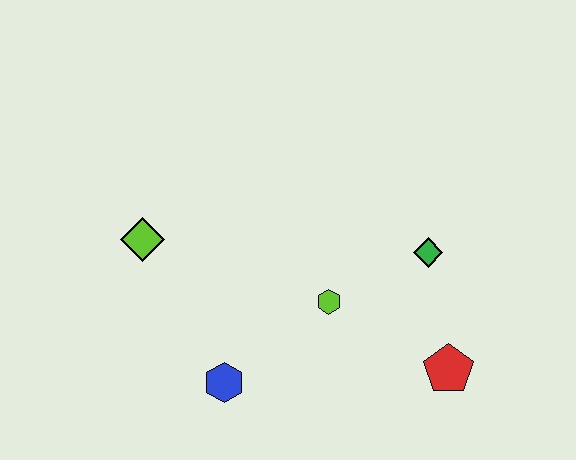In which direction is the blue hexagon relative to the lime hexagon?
The blue hexagon is to the left of the lime hexagon.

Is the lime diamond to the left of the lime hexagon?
Yes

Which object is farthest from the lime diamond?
The red pentagon is farthest from the lime diamond.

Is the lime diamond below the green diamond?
No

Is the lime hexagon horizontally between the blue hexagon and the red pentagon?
Yes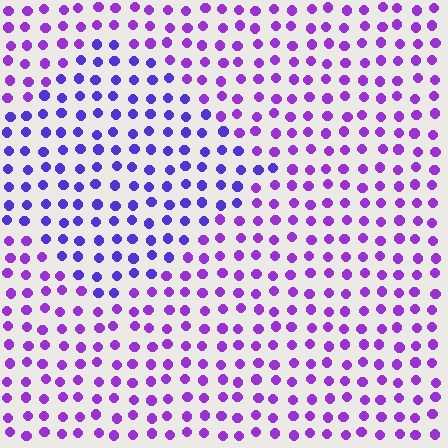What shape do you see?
I see a diamond.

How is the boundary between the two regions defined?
The boundary is defined purely by a slight shift in hue (about 26 degrees). Spacing, size, and orientation are identical on both sides.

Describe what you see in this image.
The image is filled with small purple elements in a uniform arrangement. A diamond-shaped region is visible where the elements are tinted to a slightly different hue, forming a subtle color boundary.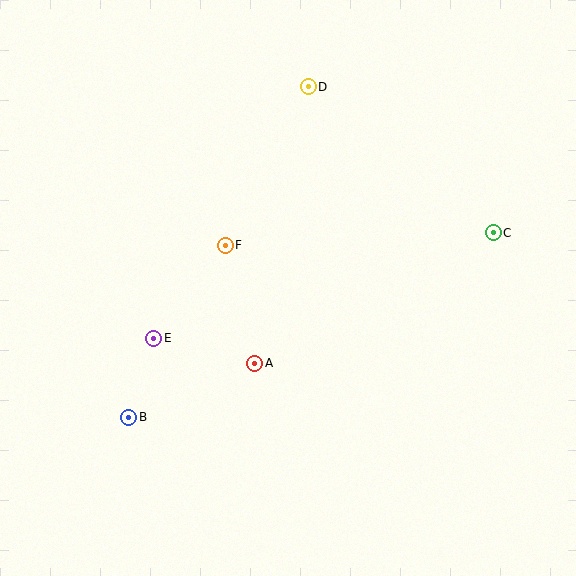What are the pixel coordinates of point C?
Point C is at (493, 233).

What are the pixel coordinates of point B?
Point B is at (129, 417).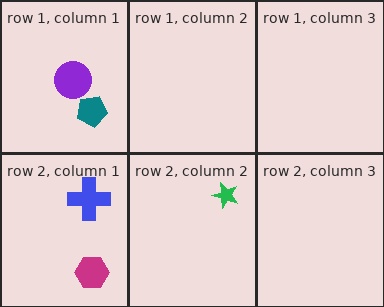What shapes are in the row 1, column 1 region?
The purple circle, the teal pentagon.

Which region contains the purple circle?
The row 1, column 1 region.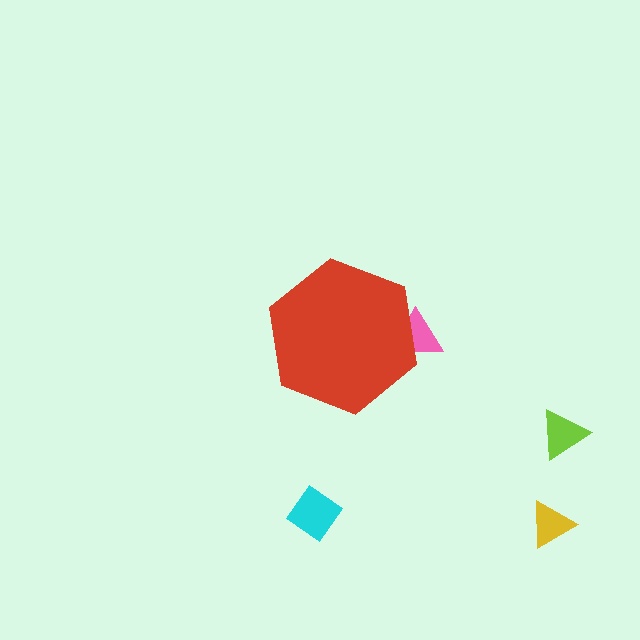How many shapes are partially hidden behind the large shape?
1 shape is partially hidden.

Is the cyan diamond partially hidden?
No, the cyan diamond is fully visible.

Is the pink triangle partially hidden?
Yes, the pink triangle is partially hidden behind the red hexagon.